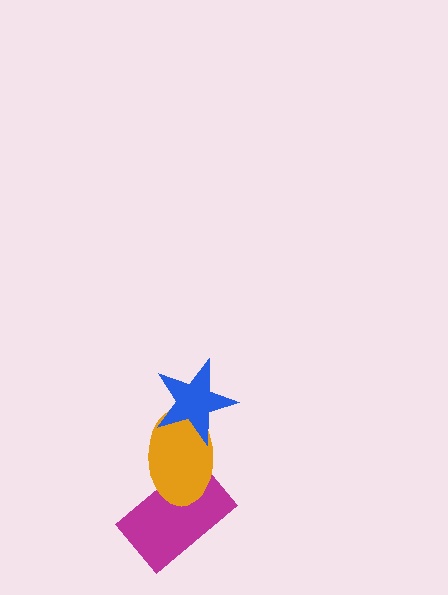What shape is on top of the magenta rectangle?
The orange ellipse is on top of the magenta rectangle.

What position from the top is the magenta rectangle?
The magenta rectangle is 3rd from the top.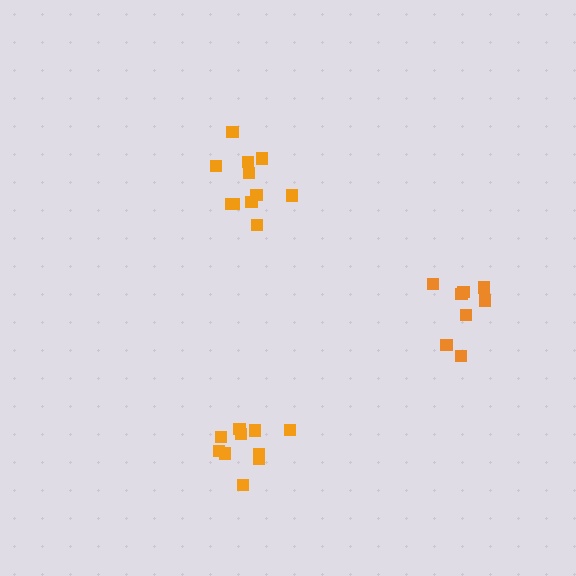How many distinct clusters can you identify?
There are 3 distinct clusters.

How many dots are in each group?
Group 1: 10 dots, Group 2: 9 dots, Group 3: 11 dots (30 total).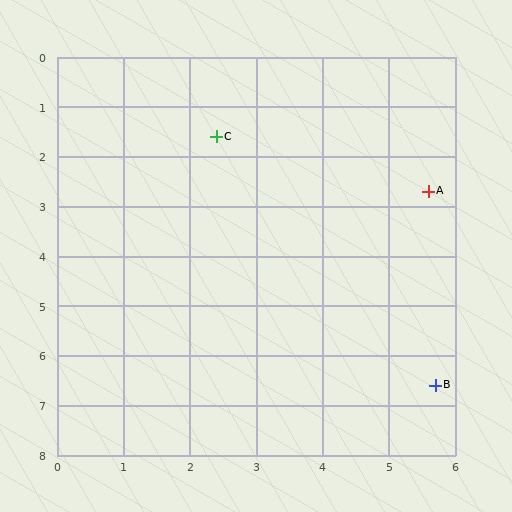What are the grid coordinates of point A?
Point A is at approximately (5.6, 2.7).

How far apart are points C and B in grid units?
Points C and B are about 6.0 grid units apart.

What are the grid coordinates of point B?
Point B is at approximately (5.7, 6.6).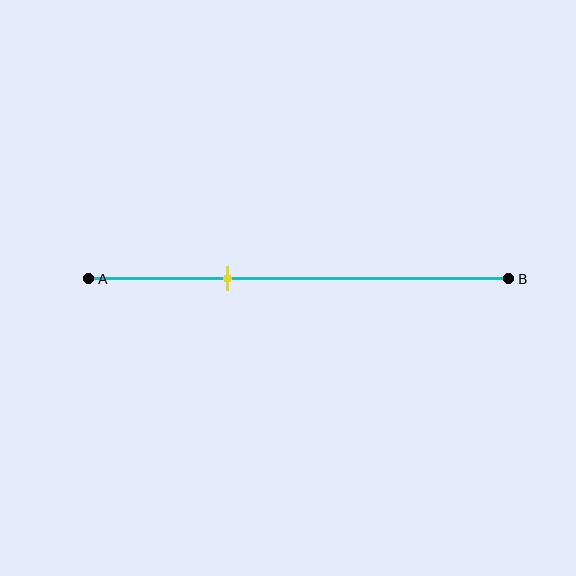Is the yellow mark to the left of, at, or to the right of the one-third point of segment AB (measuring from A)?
The yellow mark is approximately at the one-third point of segment AB.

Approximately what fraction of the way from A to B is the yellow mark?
The yellow mark is approximately 35% of the way from A to B.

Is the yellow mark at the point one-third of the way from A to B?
Yes, the mark is approximately at the one-third point.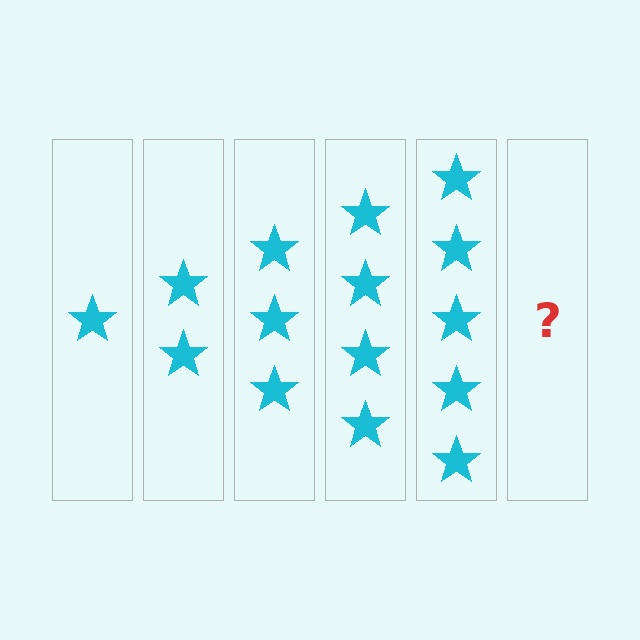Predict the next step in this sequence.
The next step is 6 stars.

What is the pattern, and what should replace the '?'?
The pattern is that each step adds one more star. The '?' should be 6 stars.